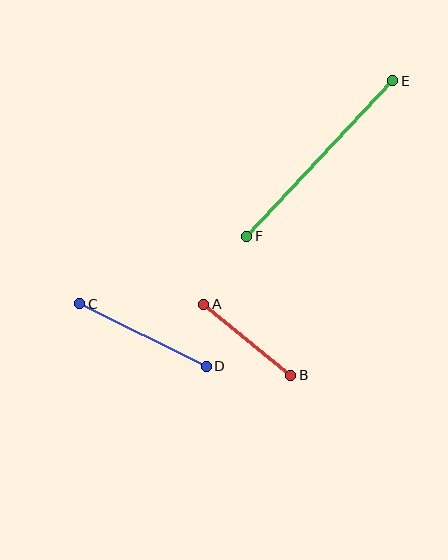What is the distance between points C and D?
The distance is approximately 141 pixels.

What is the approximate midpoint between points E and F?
The midpoint is at approximately (320, 159) pixels.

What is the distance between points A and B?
The distance is approximately 112 pixels.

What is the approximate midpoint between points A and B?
The midpoint is at approximately (247, 340) pixels.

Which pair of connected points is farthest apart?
Points E and F are farthest apart.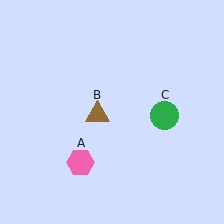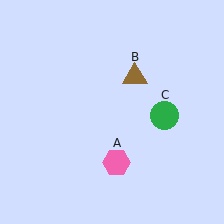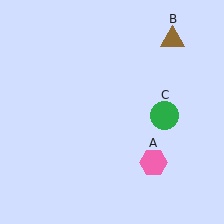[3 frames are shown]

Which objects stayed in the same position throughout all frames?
Green circle (object C) remained stationary.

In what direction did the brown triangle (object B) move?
The brown triangle (object B) moved up and to the right.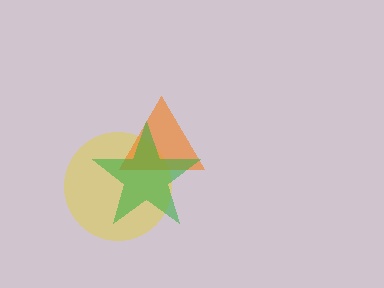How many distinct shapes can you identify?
There are 3 distinct shapes: a yellow circle, an orange triangle, a green star.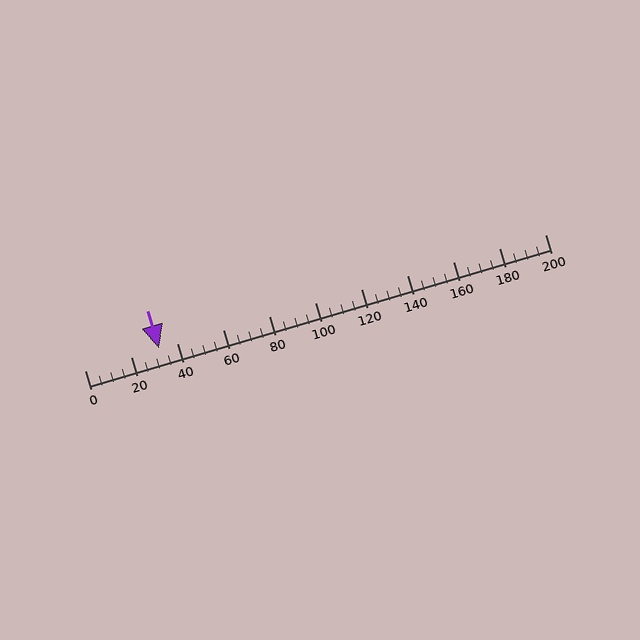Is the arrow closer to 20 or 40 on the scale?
The arrow is closer to 40.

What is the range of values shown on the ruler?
The ruler shows values from 0 to 200.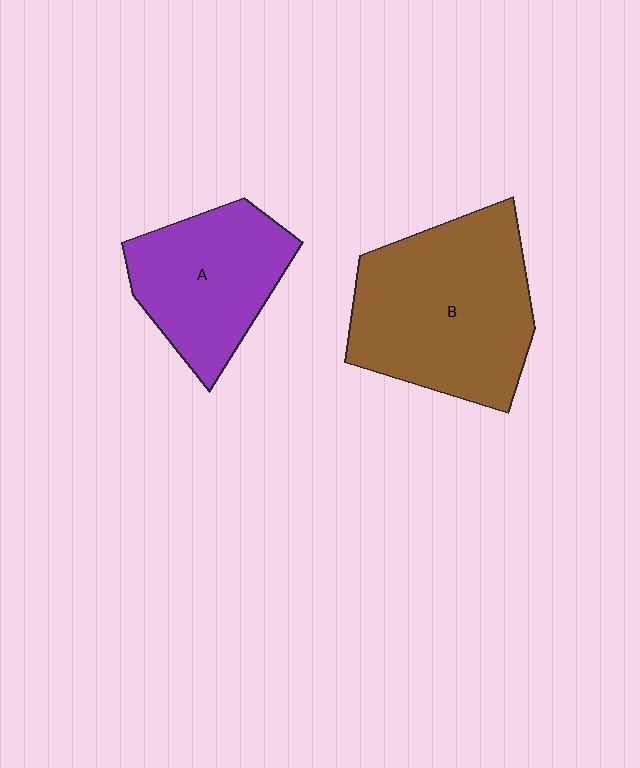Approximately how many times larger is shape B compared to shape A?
Approximately 1.5 times.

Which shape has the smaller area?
Shape A (purple).